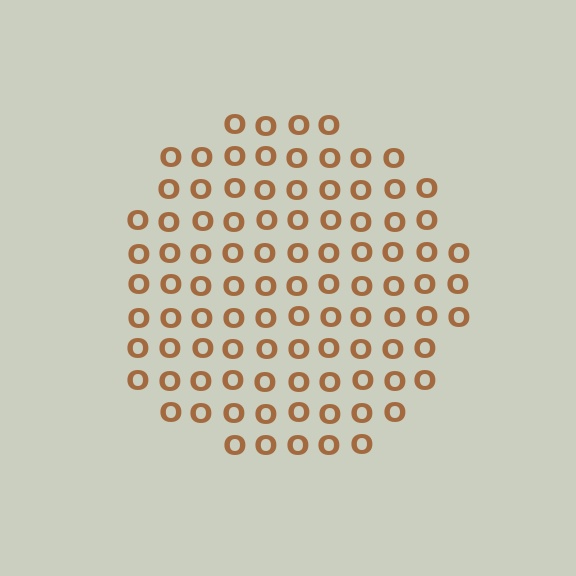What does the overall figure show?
The overall figure shows a circle.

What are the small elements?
The small elements are letter O's.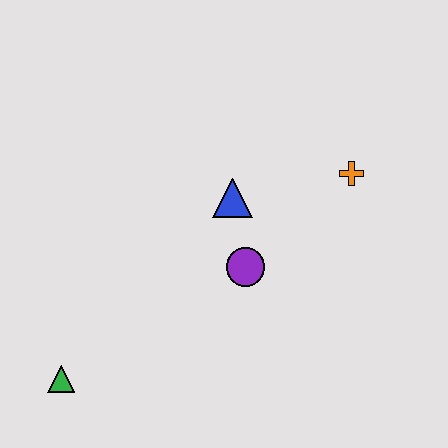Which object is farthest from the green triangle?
The orange cross is farthest from the green triangle.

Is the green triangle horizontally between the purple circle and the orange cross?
No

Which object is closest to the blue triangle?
The purple circle is closest to the blue triangle.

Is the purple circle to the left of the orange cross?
Yes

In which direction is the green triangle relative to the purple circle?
The green triangle is to the left of the purple circle.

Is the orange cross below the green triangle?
No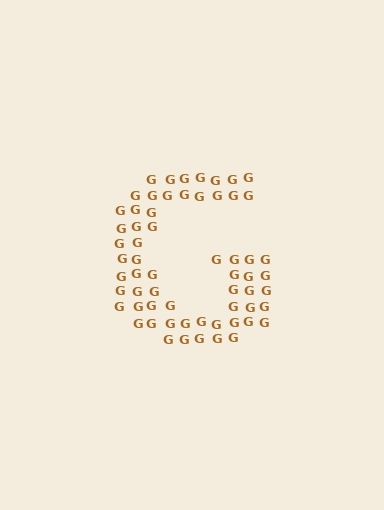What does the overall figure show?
The overall figure shows the letter G.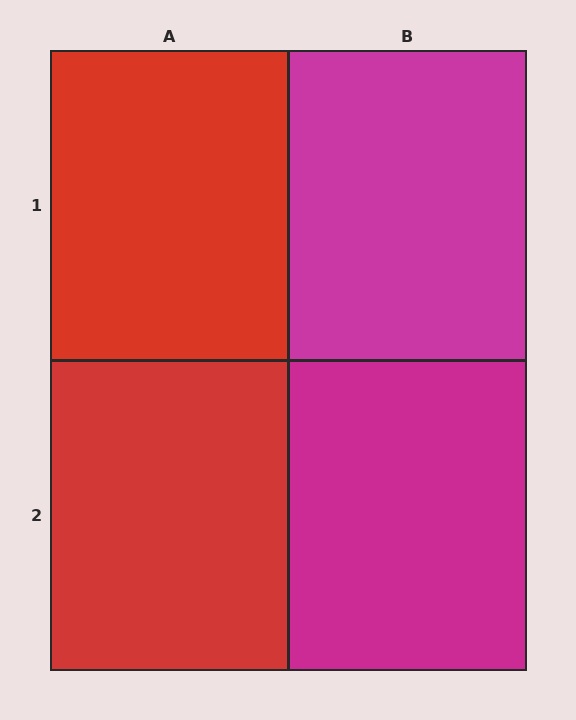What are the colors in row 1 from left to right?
Red, magenta.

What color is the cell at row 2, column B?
Magenta.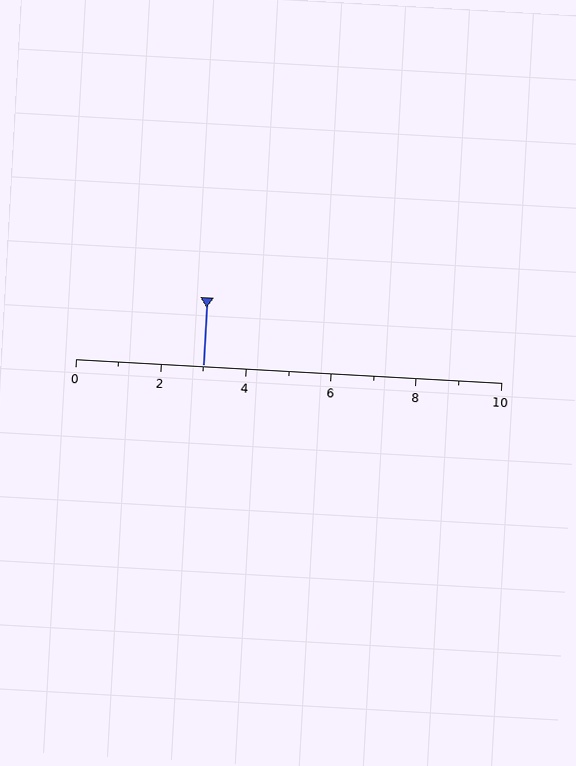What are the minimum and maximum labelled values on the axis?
The axis runs from 0 to 10.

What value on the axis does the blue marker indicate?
The marker indicates approximately 3.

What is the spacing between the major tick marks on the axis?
The major ticks are spaced 2 apart.